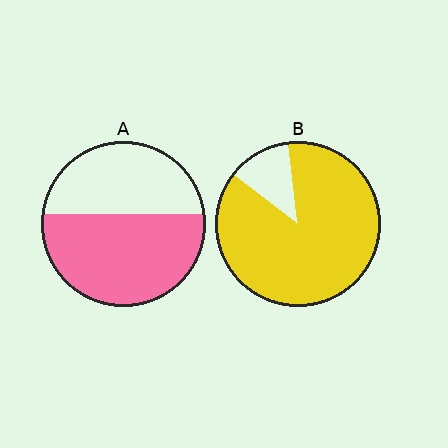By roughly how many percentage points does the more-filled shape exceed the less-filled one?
By roughly 30 percentage points (B over A).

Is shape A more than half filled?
Yes.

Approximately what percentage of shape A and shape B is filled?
A is approximately 60% and B is approximately 90%.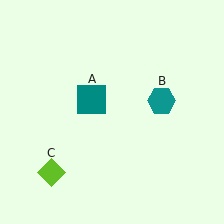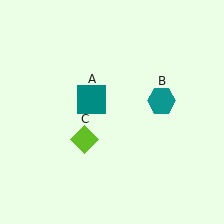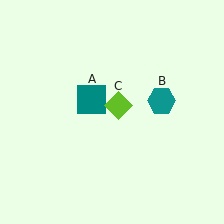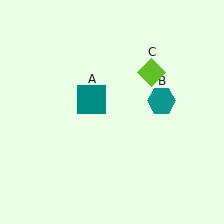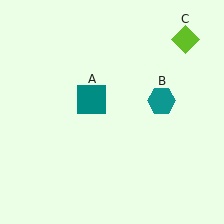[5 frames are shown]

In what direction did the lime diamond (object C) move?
The lime diamond (object C) moved up and to the right.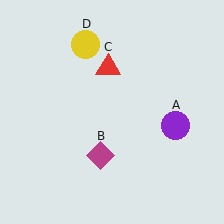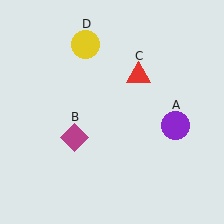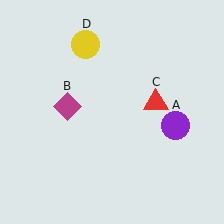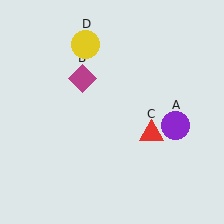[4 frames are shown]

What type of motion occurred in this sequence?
The magenta diamond (object B), red triangle (object C) rotated clockwise around the center of the scene.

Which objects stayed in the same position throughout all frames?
Purple circle (object A) and yellow circle (object D) remained stationary.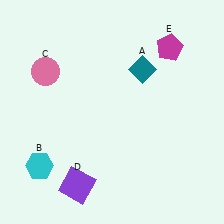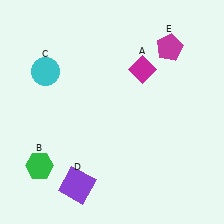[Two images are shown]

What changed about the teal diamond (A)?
In Image 1, A is teal. In Image 2, it changed to magenta.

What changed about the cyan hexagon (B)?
In Image 1, B is cyan. In Image 2, it changed to green.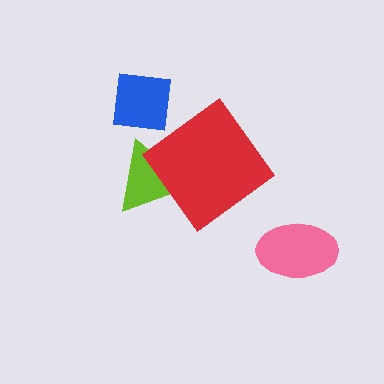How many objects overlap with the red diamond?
1 object overlaps with the red diamond.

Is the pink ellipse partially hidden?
No, no other shape covers it.